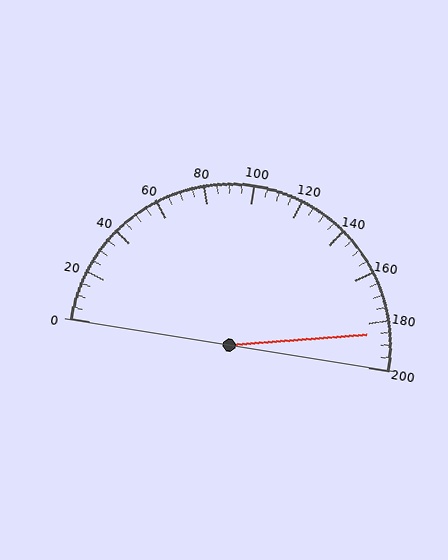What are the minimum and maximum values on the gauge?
The gauge ranges from 0 to 200.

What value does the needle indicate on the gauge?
The needle indicates approximately 185.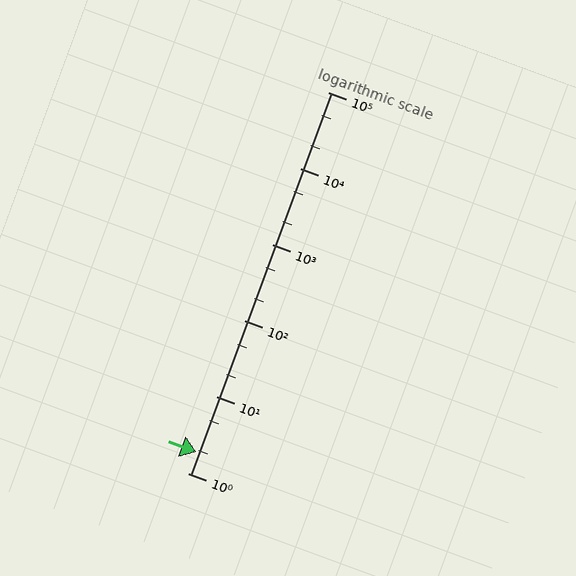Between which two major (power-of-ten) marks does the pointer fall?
The pointer is between 1 and 10.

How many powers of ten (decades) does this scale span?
The scale spans 5 decades, from 1 to 100000.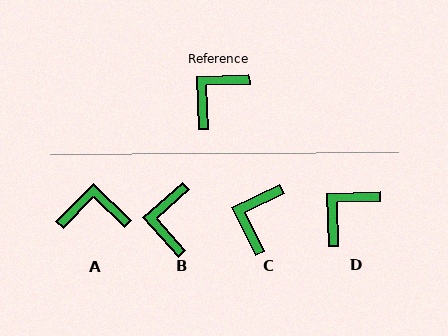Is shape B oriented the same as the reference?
No, it is off by about 39 degrees.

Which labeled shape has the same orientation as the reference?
D.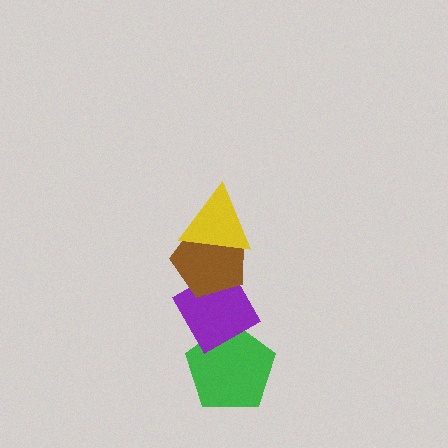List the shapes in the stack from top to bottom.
From top to bottom: the yellow triangle, the brown pentagon, the purple diamond, the green pentagon.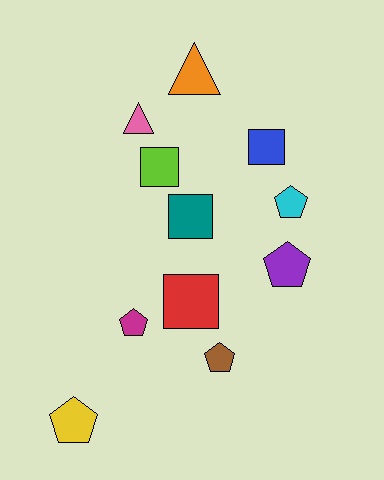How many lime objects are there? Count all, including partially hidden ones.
There is 1 lime object.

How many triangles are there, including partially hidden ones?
There are 2 triangles.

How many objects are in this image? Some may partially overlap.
There are 11 objects.